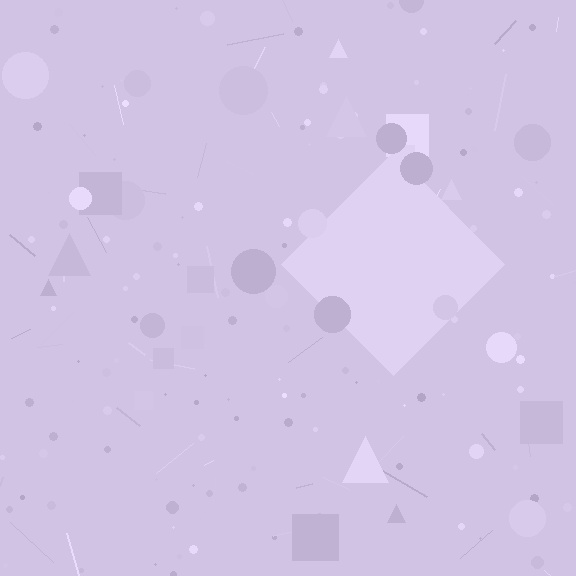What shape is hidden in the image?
A diamond is hidden in the image.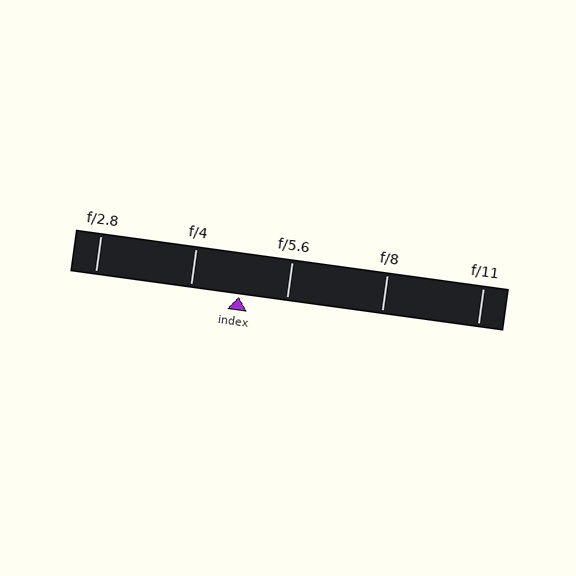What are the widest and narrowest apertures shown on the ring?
The widest aperture shown is f/2.8 and the narrowest is f/11.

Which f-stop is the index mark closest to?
The index mark is closest to f/5.6.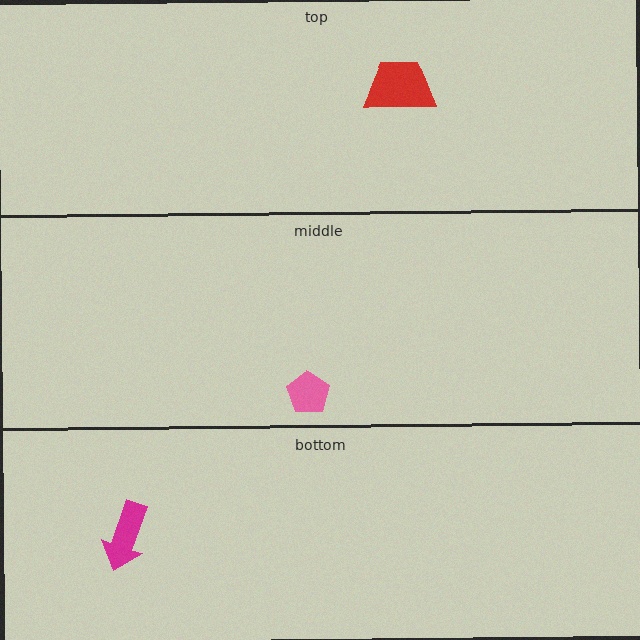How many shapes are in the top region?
1.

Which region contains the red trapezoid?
The top region.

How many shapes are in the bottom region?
1.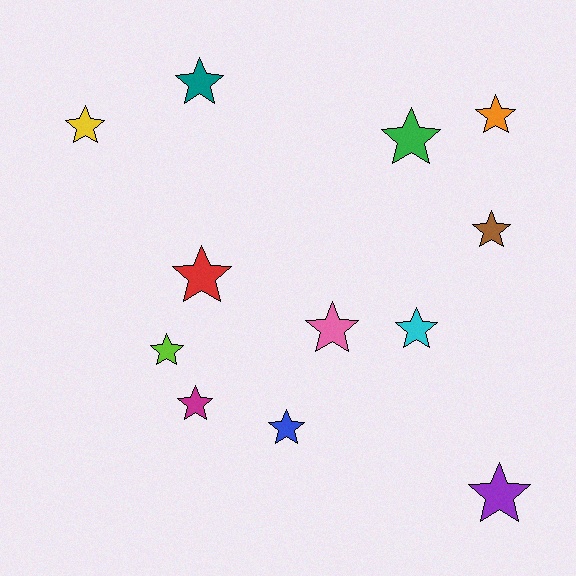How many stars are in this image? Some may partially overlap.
There are 12 stars.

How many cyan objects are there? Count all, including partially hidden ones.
There is 1 cyan object.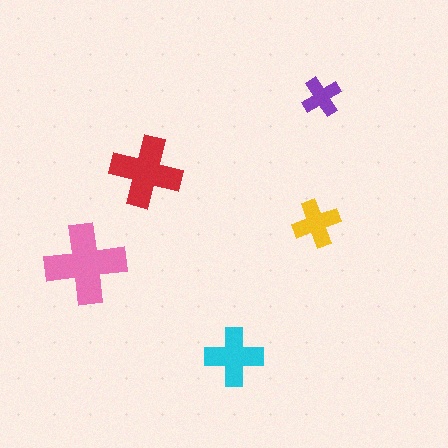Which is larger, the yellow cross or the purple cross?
The yellow one.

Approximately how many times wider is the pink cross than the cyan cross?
About 1.5 times wider.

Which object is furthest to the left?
The pink cross is leftmost.